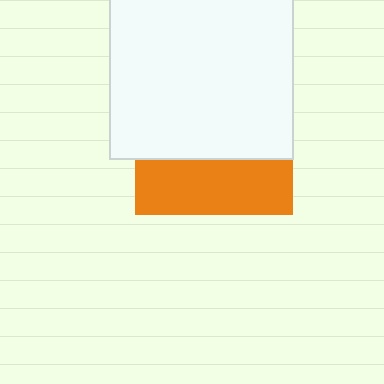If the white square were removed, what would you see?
You would see the complete orange square.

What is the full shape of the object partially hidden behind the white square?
The partially hidden object is an orange square.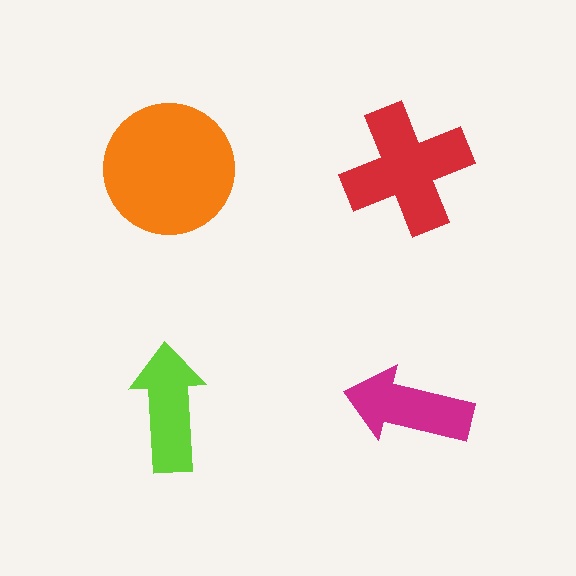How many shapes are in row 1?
2 shapes.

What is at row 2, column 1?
A lime arrow.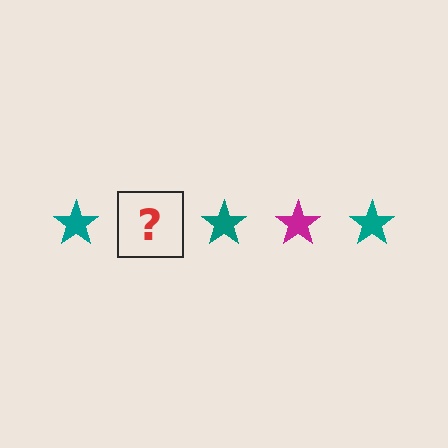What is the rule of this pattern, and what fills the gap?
The rule is that the pattern cycles through teal, magenta stars. The gap should be filled with a magenta star.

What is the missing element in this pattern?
The missing element is a magenta star.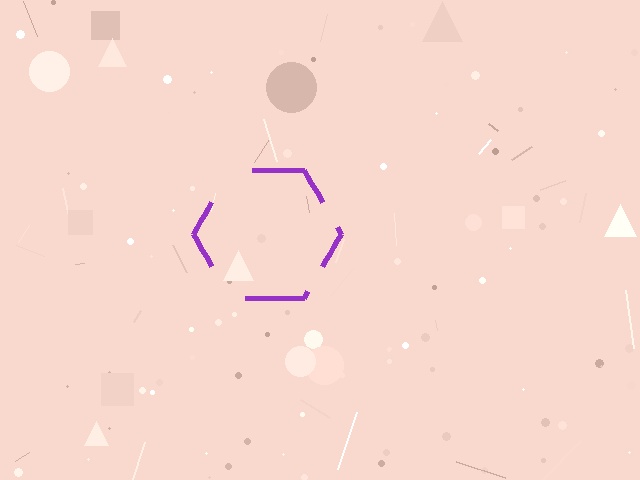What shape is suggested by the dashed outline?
The dashed outline suggests a hexagon.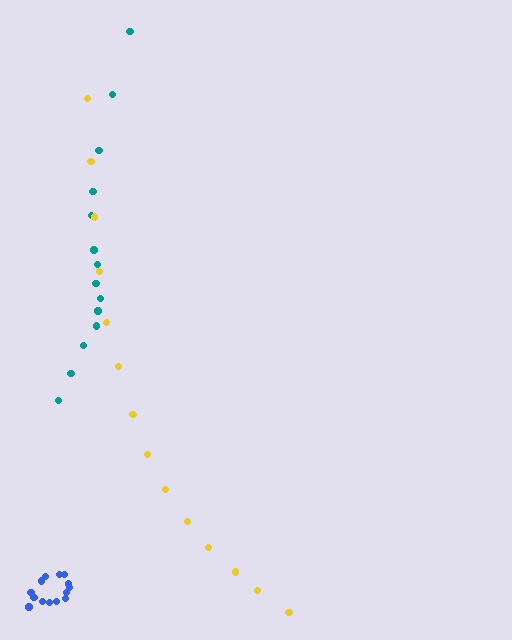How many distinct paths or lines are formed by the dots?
There are 3 distinct paths.